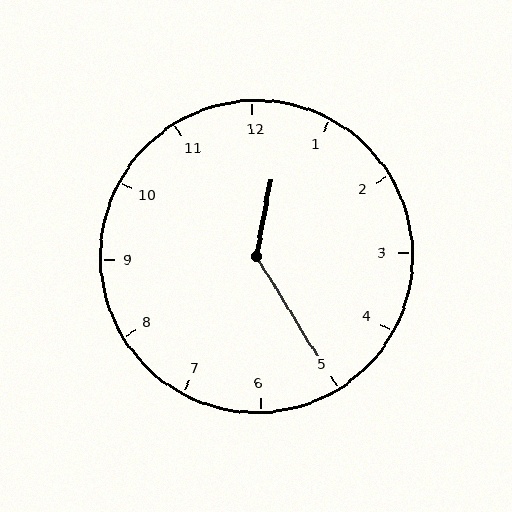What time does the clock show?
12:25.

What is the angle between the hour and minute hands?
Approximately 138 degrees.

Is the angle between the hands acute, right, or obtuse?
It is obtuse.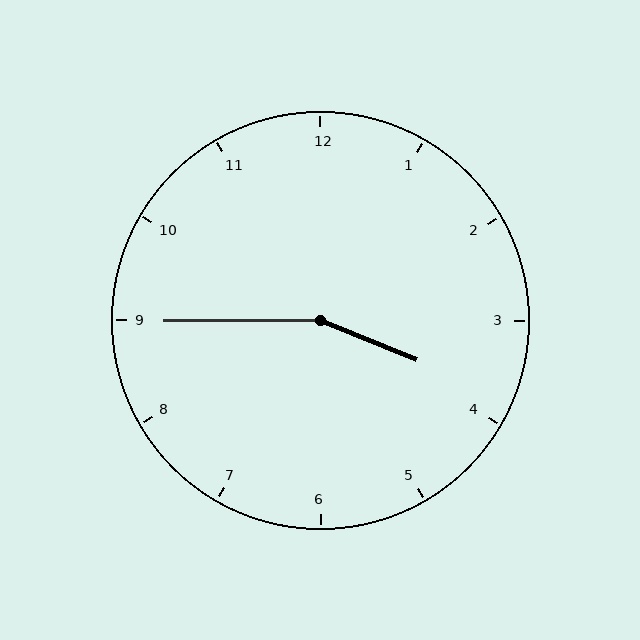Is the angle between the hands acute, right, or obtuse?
It is obtuse.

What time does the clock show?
3:45.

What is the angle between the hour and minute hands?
Approximately 158 degrees.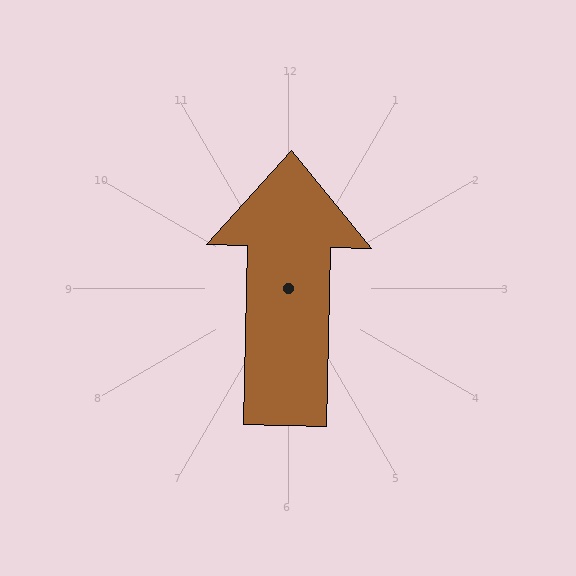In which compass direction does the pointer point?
North.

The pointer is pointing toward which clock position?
Roughly 12 o'clock.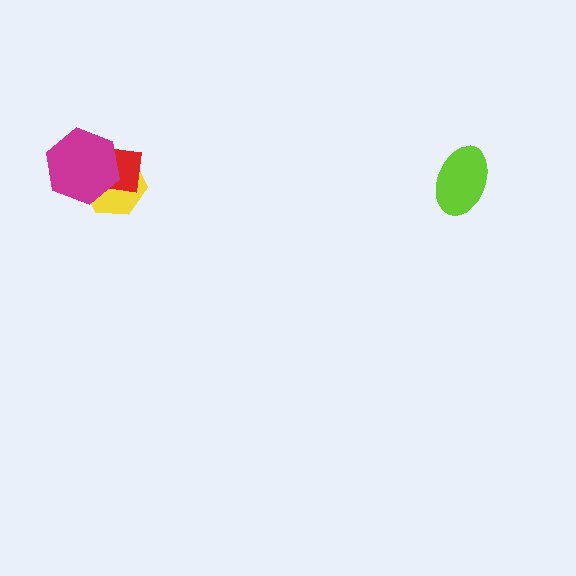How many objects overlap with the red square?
2 objects overlap with the red square.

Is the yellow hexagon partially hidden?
Yes, it is partially covered by another shape.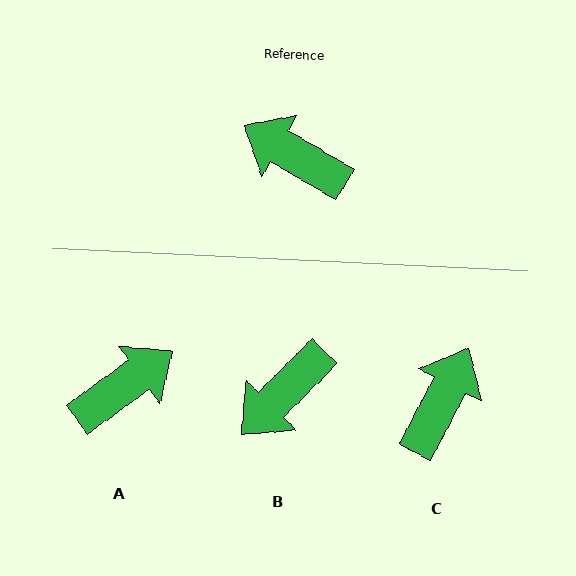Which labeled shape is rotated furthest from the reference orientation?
A, about 114 degrees away.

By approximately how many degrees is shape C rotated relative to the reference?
Approximately 87 degrees clockwise.